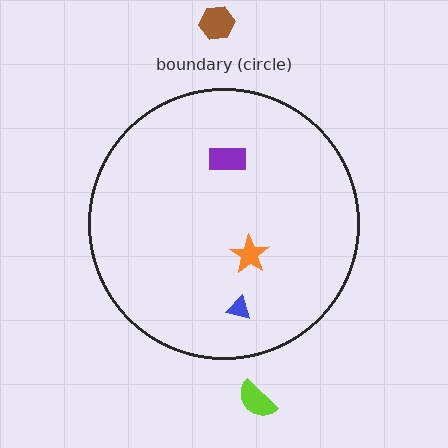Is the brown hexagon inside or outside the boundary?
Outside.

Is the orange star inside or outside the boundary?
Inside.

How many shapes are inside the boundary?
3 inside, 2 outside.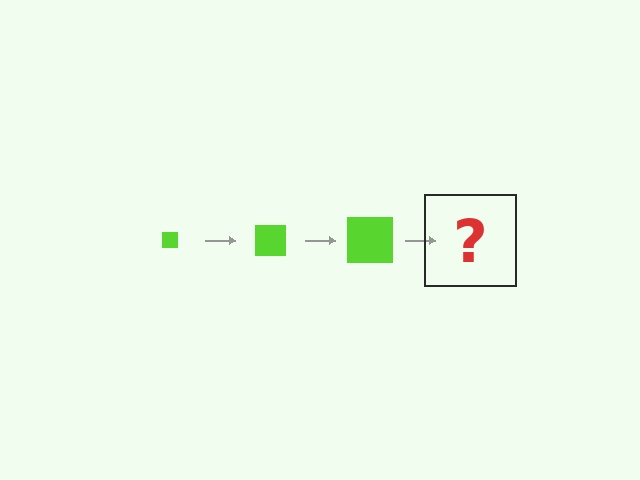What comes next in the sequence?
The next element should be a lime square, larger than the previous one.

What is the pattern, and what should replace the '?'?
The pattern is that the square gets progressively larger each step. The '?' should be a lime square, larger than the previous one.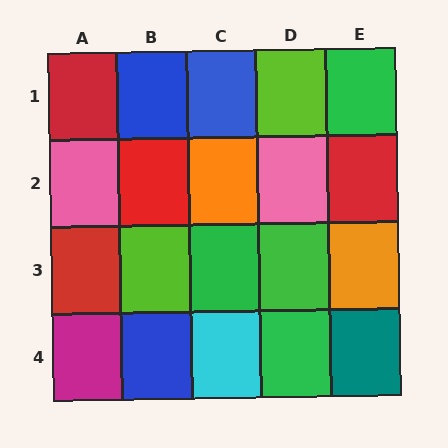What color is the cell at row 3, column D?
Green.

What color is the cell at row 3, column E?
Orange.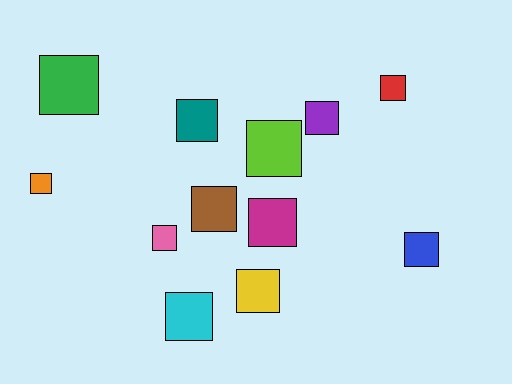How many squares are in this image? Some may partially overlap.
There are 12 squares.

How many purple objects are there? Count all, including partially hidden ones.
There is 1 purple object.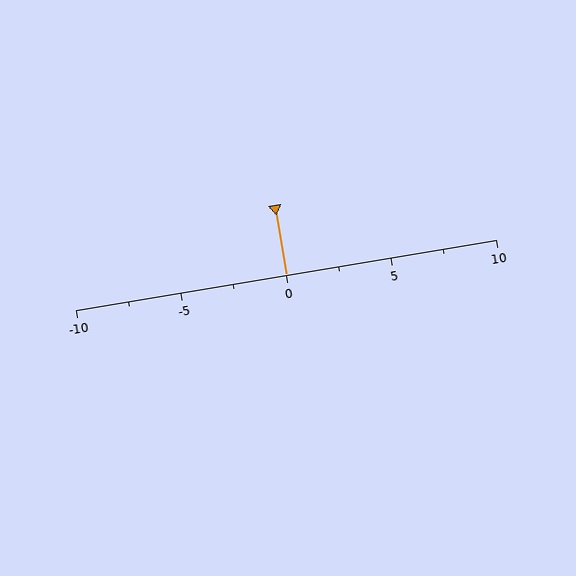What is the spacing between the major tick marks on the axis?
The major ticks are spaced 5 apart.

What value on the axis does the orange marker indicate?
The marker indicates approximately 0.